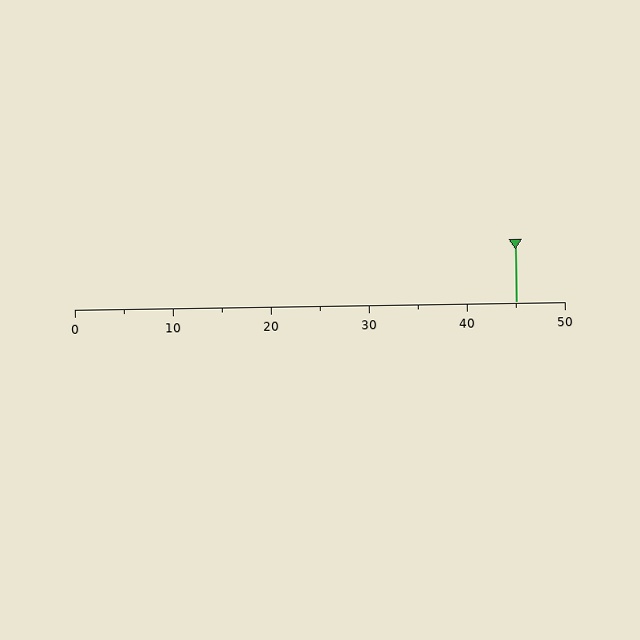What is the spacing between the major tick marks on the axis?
The major ticks are spaced 10 apart.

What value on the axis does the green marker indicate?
The marker indicates approximately 45.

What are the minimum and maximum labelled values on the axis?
The axis runs from 0 to 50.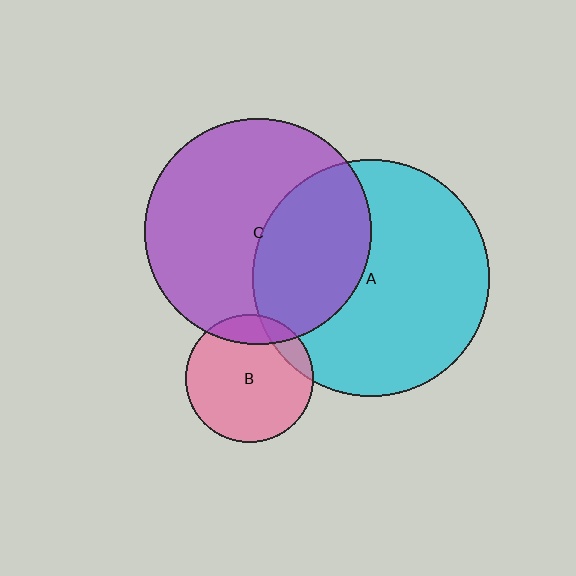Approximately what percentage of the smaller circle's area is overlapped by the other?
Approximately 10%.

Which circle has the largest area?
Circle A (cyan).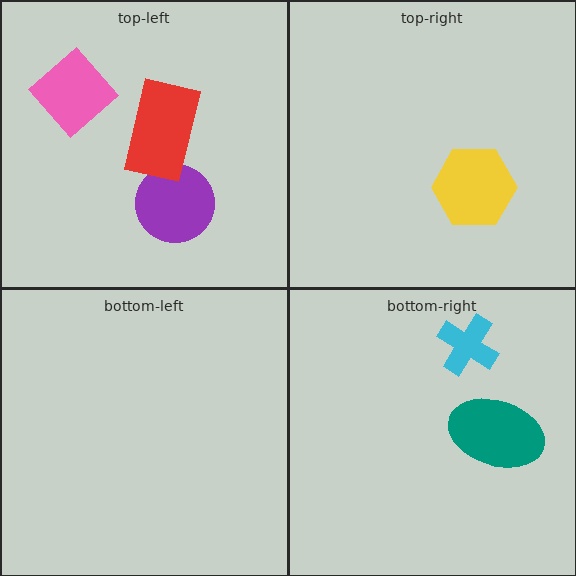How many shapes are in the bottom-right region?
2.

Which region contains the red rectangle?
The top-left region.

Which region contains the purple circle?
The top-left region.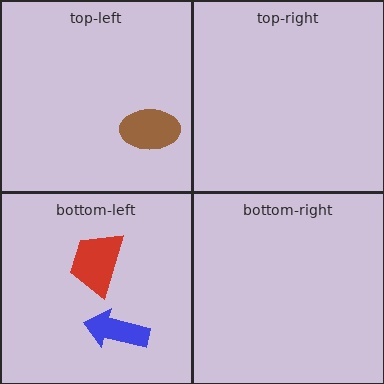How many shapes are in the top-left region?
1.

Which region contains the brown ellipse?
The top-left region.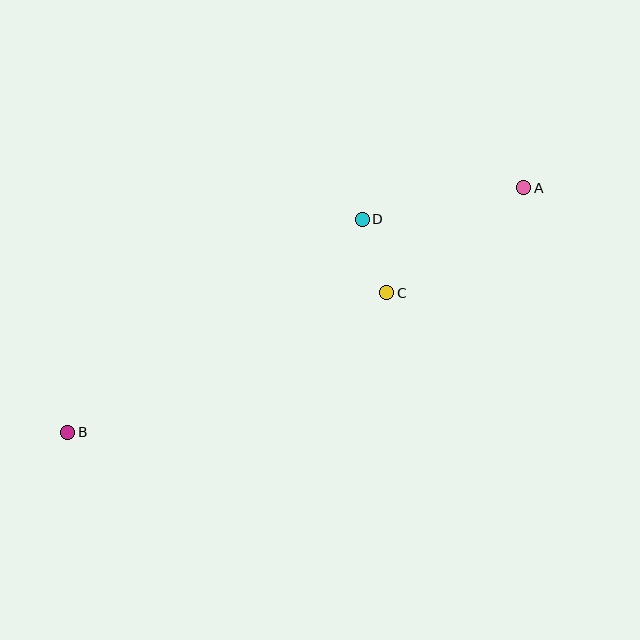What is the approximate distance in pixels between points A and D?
The distance between A and D is approximately 165 pixels.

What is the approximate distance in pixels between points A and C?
The distance between A and C is approximately 172 pixels.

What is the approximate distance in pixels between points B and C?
The distance between B and C is approximately 348 pixels.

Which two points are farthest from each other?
Points A and B are farthest from each other.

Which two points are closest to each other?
Points C and D are closest to each other.